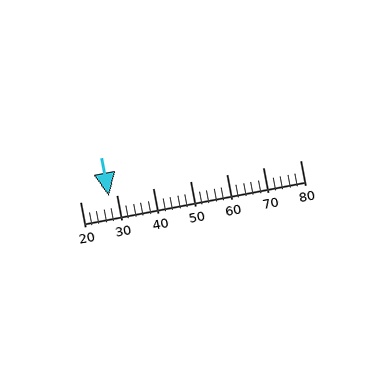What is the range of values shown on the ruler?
The ruler shows values from 20 to 80.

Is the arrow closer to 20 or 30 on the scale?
The arrow is closer to 30.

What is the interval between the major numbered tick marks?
The major tick marks are spaced 10 units apart.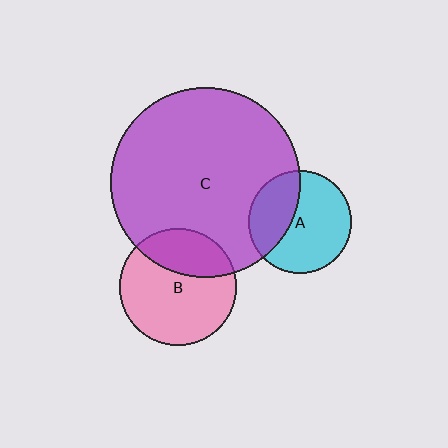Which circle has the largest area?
Circle C (purple).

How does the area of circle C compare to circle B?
Approximately 2.7 times.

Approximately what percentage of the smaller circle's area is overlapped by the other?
Approximately 30%.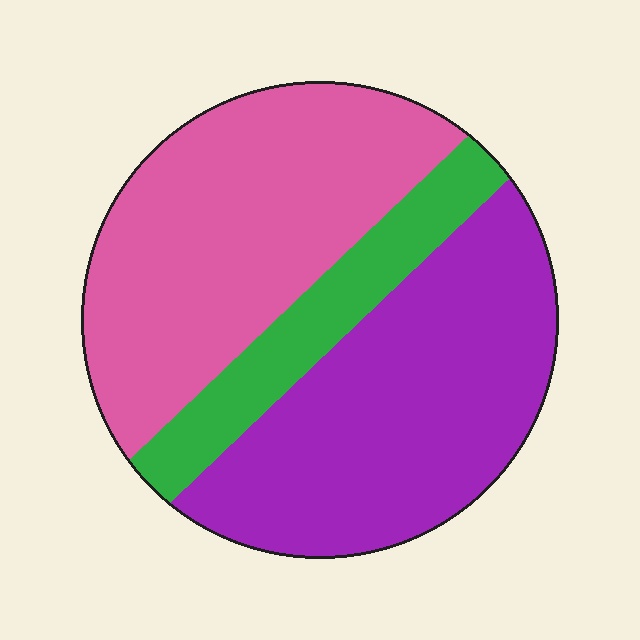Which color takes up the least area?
Green, at roughly 15%.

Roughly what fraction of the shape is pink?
Pink takes up about two fifths (2/5) of the shape.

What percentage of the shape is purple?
Purple covers 42% of the shape.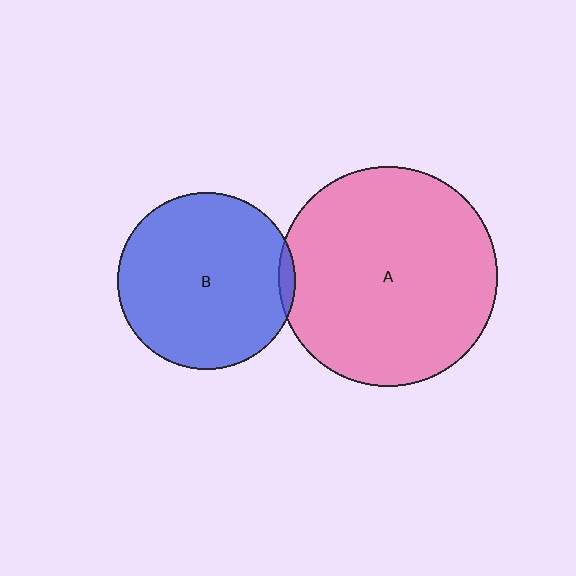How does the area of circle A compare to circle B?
Approximately 1.5 times.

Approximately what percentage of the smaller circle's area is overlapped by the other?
Approximately 5%.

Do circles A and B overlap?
Yes.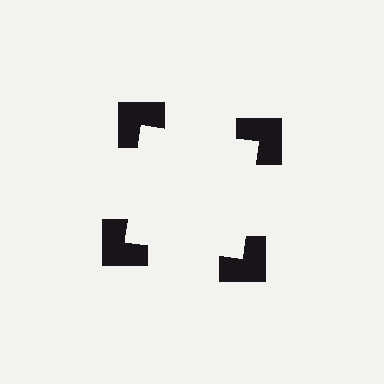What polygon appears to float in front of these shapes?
An illusory square — its edges are inferred from the aligned wedge cuts in the notched squares, not physically drawn.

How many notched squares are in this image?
There are 4 — one at each vertex of the illusory square.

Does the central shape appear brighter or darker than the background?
It typically appears slightly brighter than the background, even though no actual brightness change is drawn.